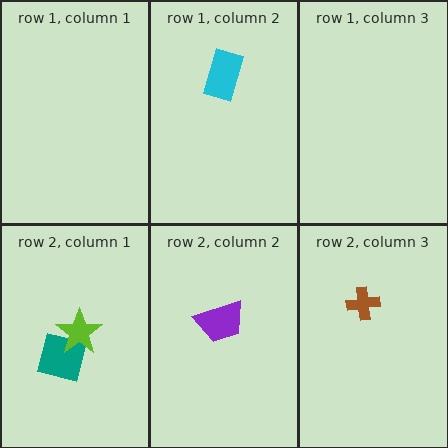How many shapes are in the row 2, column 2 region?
1.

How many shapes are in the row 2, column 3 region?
1.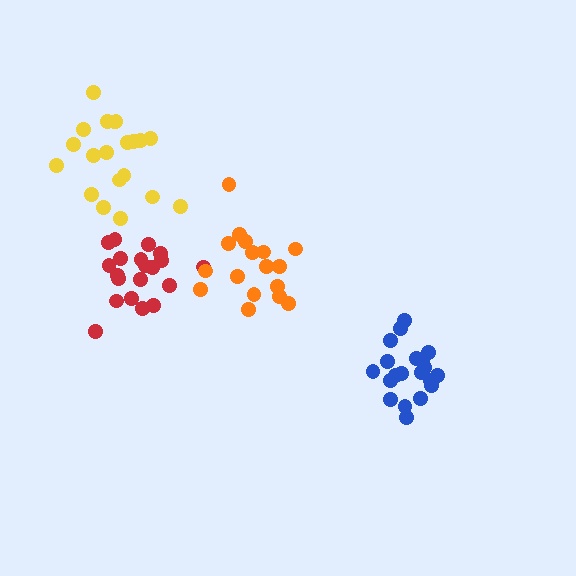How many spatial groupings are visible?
There are 4 spatial groupings.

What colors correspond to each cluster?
The clusters are colored: yellow, red, orange, blue.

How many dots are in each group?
Group 1: 20 dots, Group 2: 20 dots, Group 3: 17 dots, Group 4: 20 dots (77 total).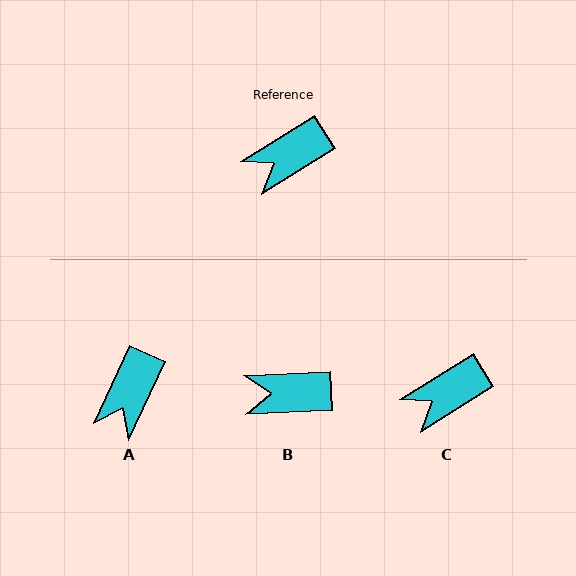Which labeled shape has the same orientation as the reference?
C.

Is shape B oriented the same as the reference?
No, it is off by about 29 degrees.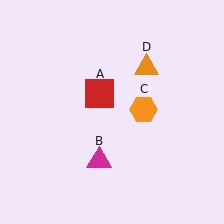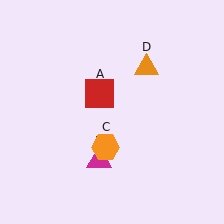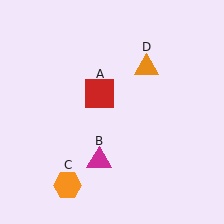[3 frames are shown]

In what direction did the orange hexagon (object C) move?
The orange hexagon (object C) moved down and to the left.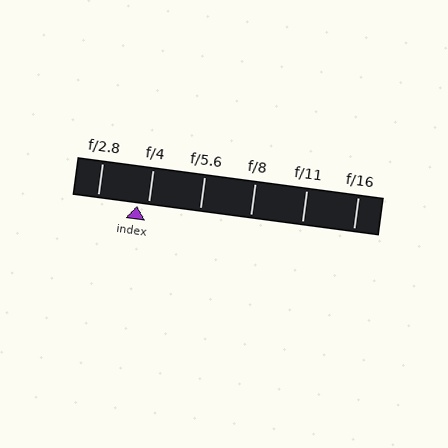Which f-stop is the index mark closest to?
The index mark is closest to f/4.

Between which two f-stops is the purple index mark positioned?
The index mark is between f/2.8 and f/4.